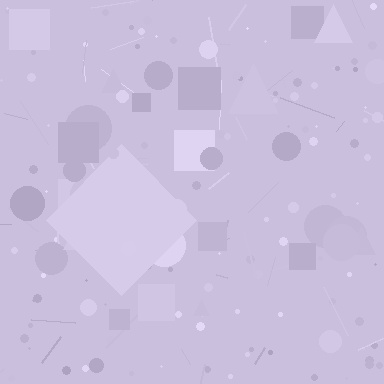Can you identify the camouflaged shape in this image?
The camouflaged shape is a diamond.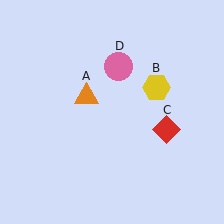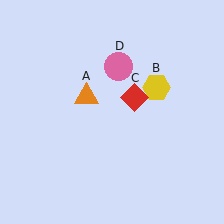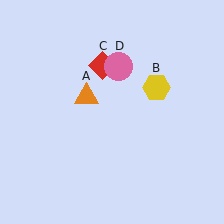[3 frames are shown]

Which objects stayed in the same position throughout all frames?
Orange triangle (object A) and yellow hexagon (object B) and pink circle (object D) remained stationary.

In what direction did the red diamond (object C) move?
The red diamond (object C) moved up and to the left.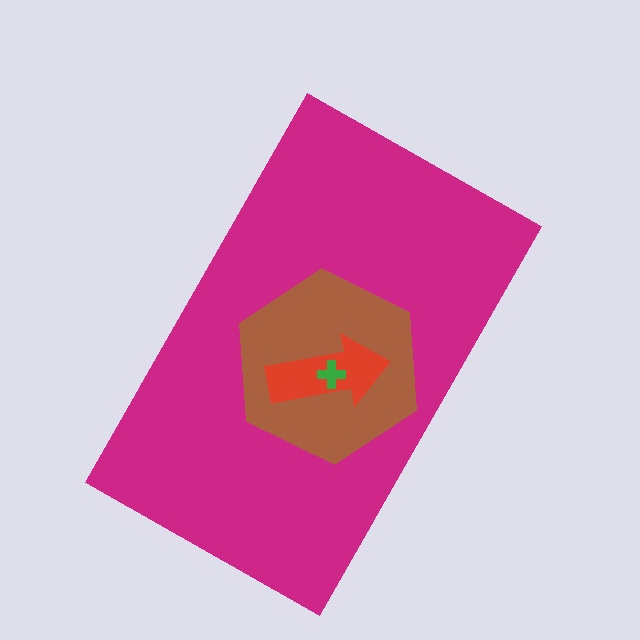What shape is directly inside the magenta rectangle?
The brown hexagon.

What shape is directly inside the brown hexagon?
The red arrow.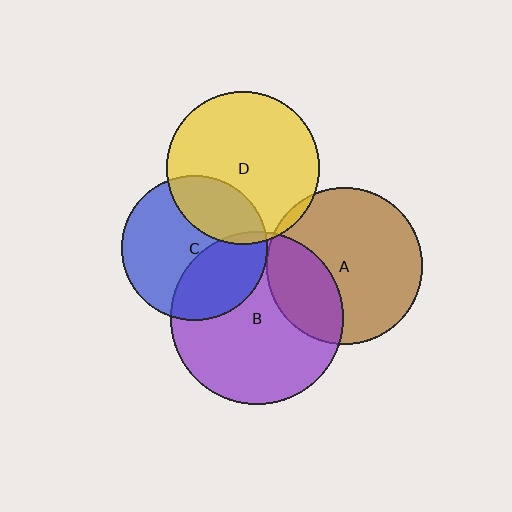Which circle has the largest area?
Circle B (purple).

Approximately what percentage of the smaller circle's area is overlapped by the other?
Approximately 5%.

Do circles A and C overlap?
Yes.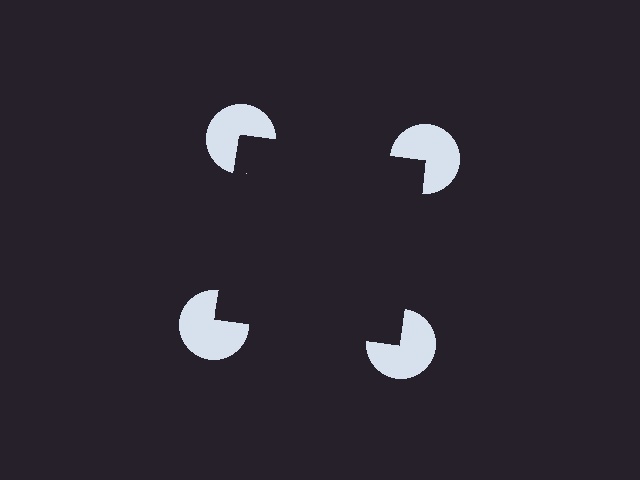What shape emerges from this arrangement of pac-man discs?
An illusory square — its edges are inferred from the aligned wedge cuts in the pac-man discs, not physically drawn.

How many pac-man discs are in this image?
There are 4 — one at each vertex of the illusory square.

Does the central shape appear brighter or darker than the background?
It typically appears slightly darker than the background, even though no actual brightness change is drawn.